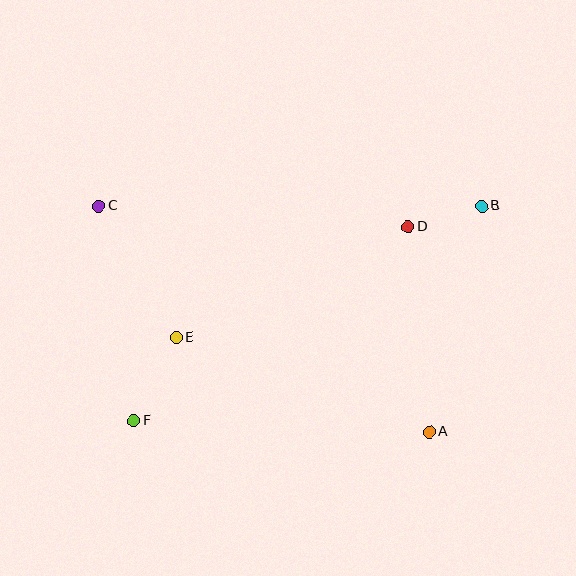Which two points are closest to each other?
Points B and D are closest to each other.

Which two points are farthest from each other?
Points B and F are farthest from each other.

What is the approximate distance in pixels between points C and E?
The distance between C and E is approximately 153 pixels.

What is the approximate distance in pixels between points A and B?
The distance between A and B is approximately 232 pixels.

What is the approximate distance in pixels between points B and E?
The distance between B and E is approximately 332 pixels.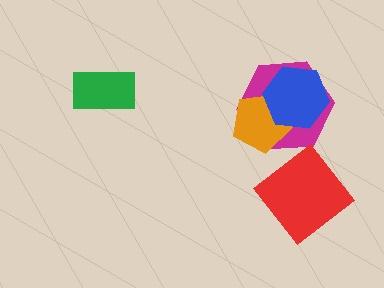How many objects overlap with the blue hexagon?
2 objects overlap with the blue hexagon.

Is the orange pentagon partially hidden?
Yes, it is partially covered by another shape.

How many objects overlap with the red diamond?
0 objects overlap with the red diamond.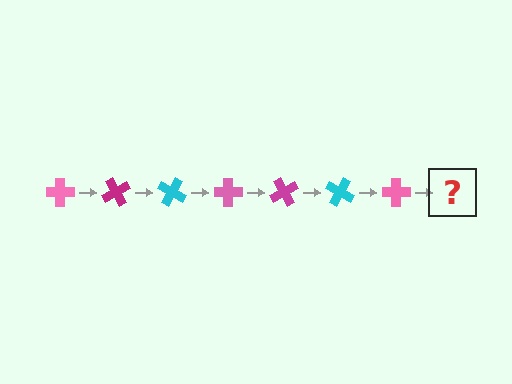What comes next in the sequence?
The next element should be a magenta cross, rotated 420 degrees from the start.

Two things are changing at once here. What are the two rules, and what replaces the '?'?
The two rules are that it rotates 60 degrees each step and the color cycles through pink, magenta, and cyan. The '?' should be a magenta cross, rotated 420 degrees from the start.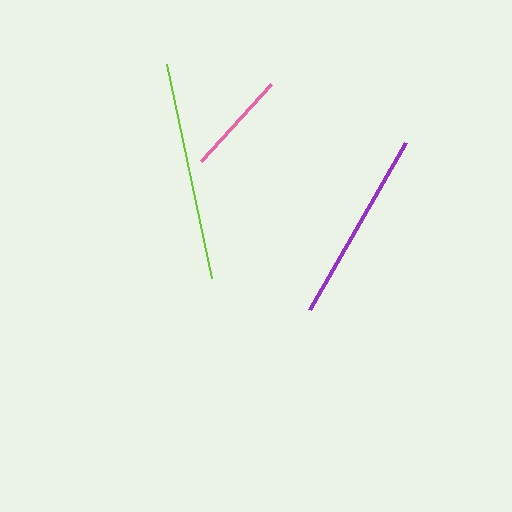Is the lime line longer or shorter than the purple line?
The lime line is longer than the purple line.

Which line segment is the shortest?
The pink line is the shortest at approximately 104 pixels.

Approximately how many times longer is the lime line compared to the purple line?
The lime line is approximately 1.1 times the length of the purple line.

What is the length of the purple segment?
The purple segment is approximately 192 pixels long.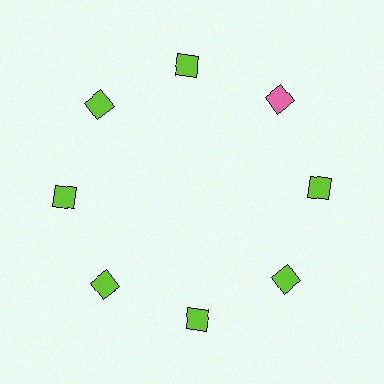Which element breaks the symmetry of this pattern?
The pink square at roughly the 2 o'clock position breaks the symmetry. All other shapes are lime squares.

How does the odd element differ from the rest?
It has a different color: pink instead of lime.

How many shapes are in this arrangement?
There are 8 shapes arranged in a ring pattern.